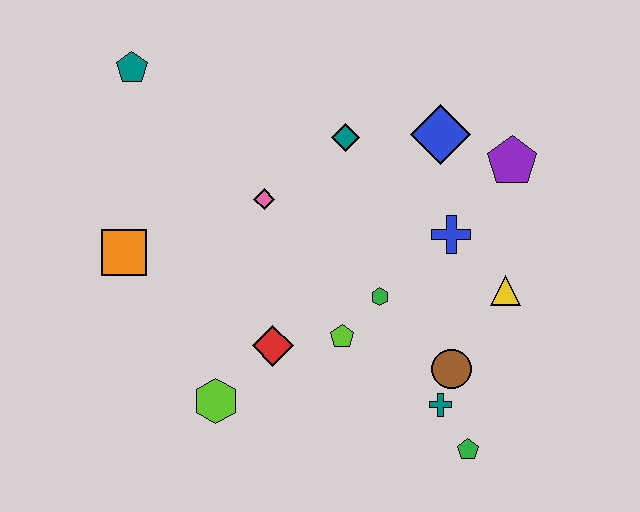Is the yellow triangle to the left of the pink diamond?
No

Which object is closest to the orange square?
The pink diamond is closest to the orange square.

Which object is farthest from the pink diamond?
The green pentagon is farthest from the pink diamond.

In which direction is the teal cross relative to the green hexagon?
The teal cross is below the green hexagon.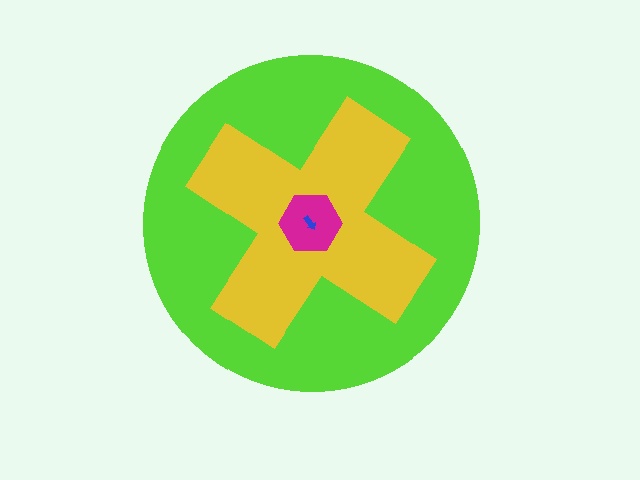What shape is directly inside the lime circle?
The yellow cross.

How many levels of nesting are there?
4.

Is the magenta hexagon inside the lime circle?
Yes.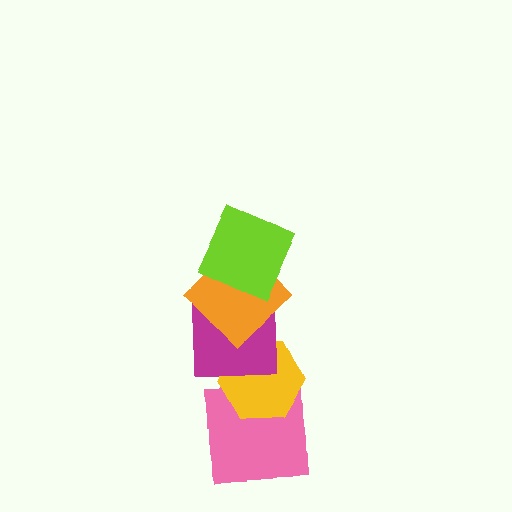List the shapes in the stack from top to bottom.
From top to bottom: the lime square, the orange diamond, the magenta square, the yellow hexagon, the pink square.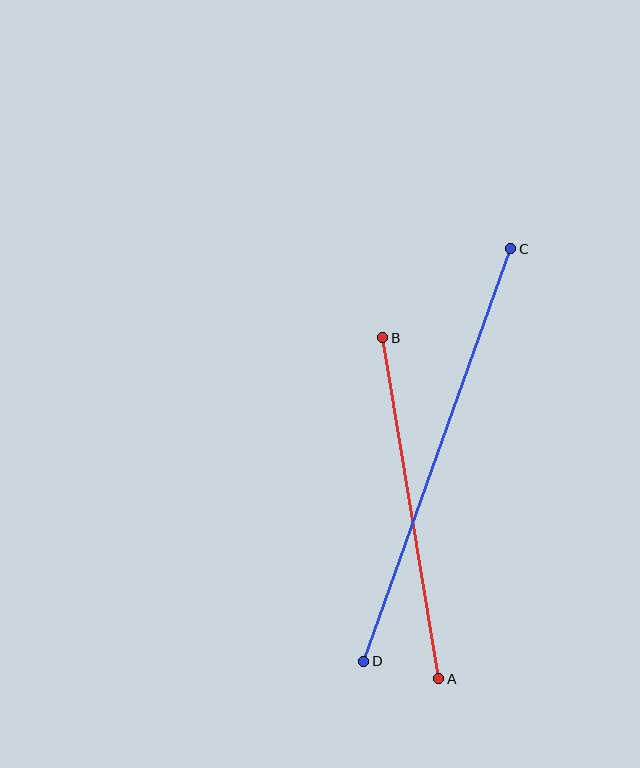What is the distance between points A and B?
The distance is approximately 345 pixels.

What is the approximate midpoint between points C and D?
The midpoint is at approximately (437, 455) pixels.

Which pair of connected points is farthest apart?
Points C and D are farthest apart.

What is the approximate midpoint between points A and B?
The midpoint is at approximately (411, 508) pixels.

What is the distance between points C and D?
The distance is approximately 438 pixels.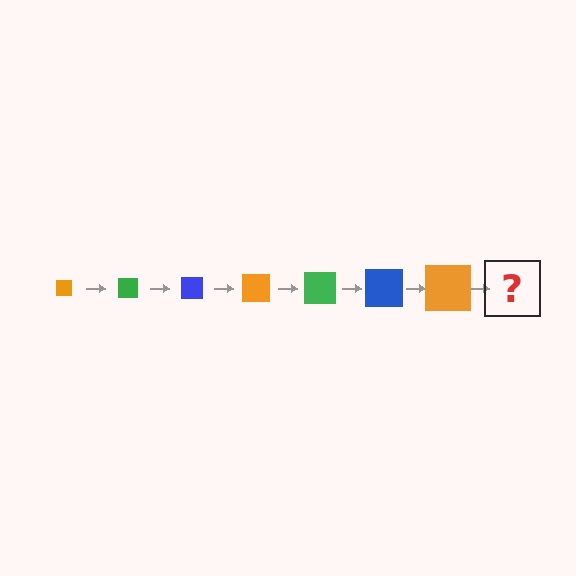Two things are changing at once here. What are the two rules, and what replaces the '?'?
The two rules are that the square grows larger each step and the color cycles through orange, green, and blue. The '?' should be a green square, larger than the previous one.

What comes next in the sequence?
The next element should be a green square, larger than the previous one.